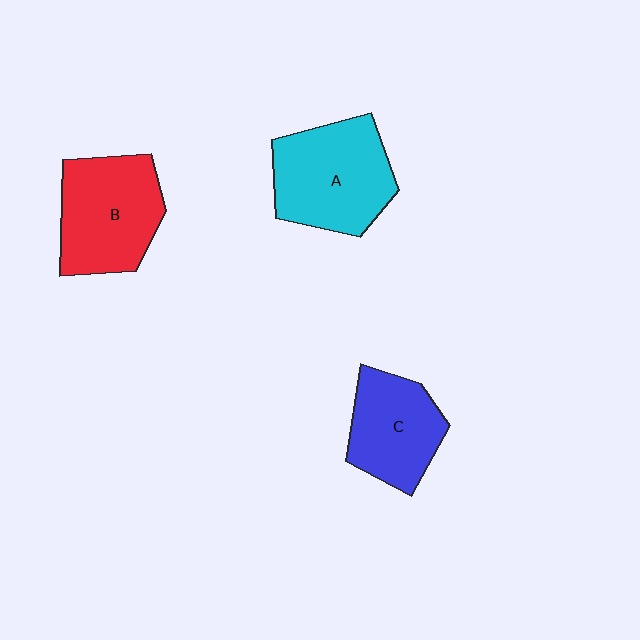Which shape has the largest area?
Shape A (cyan).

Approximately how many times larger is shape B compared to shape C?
Approximately 1.2 times.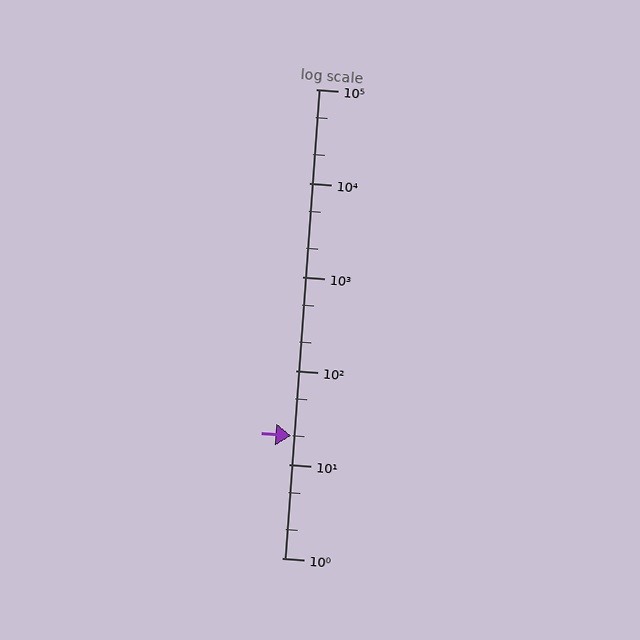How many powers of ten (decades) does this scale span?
The scale spans 5 decades, from 1 to 100000.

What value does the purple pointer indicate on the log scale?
The pointer indicates approximately 20.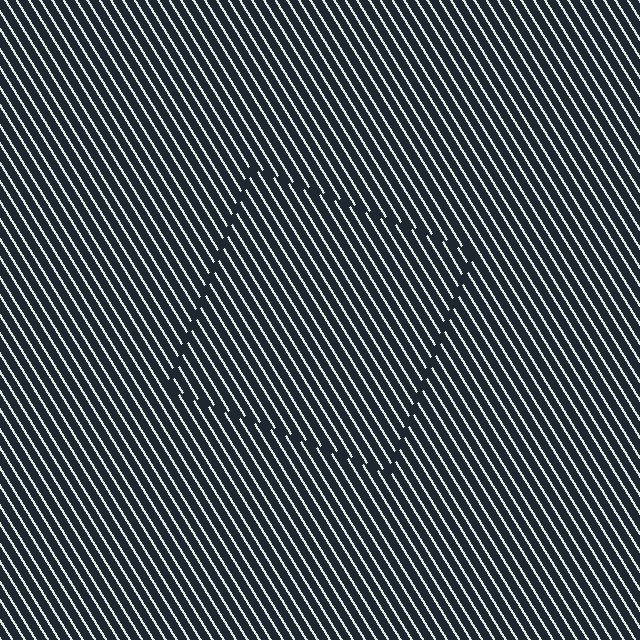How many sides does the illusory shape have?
4 sides — the line-ends trace a square.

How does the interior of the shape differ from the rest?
The interior of the shape contains the same grating, shifted by half a period — the contour is defined by the phase discontinuity where line-ends from the inner and outer gratings abut.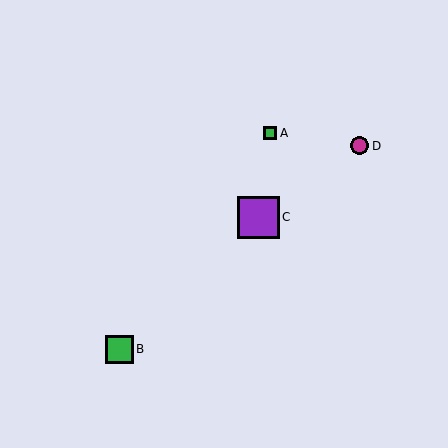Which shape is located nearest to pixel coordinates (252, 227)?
The purple square (labeled C) at (258, 217) is nearest to that location.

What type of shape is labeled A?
Shape A is a green square.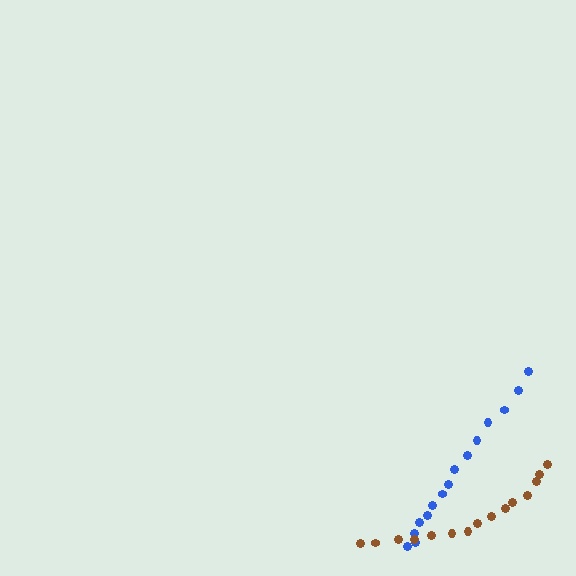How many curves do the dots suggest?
There are 2 distinct paths.